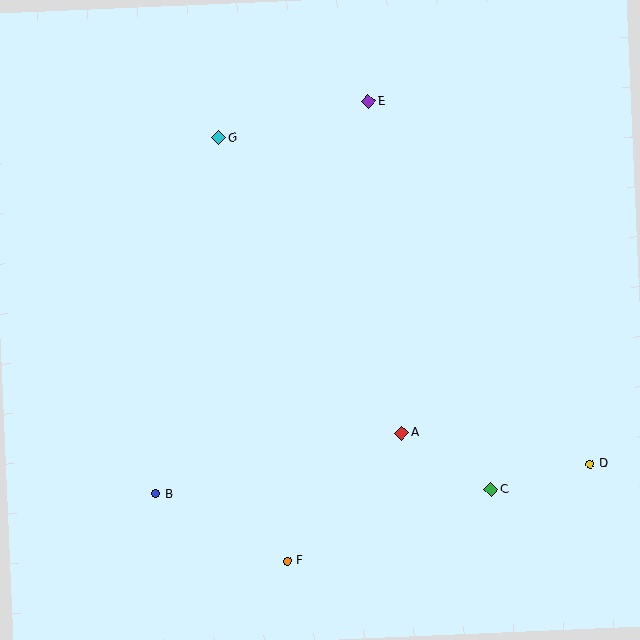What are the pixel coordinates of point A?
Point A is at (402, 433).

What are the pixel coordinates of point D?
Point D is at (590, 464).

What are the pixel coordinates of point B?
Point B is at (156, 494).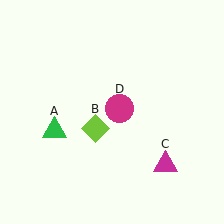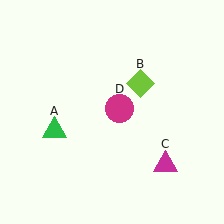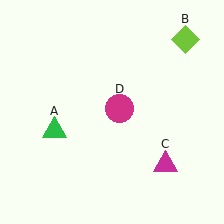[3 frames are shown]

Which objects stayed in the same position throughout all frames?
Green triangle (object A) and magenta triangle (object C) and magenta circle (object D) remained stationary.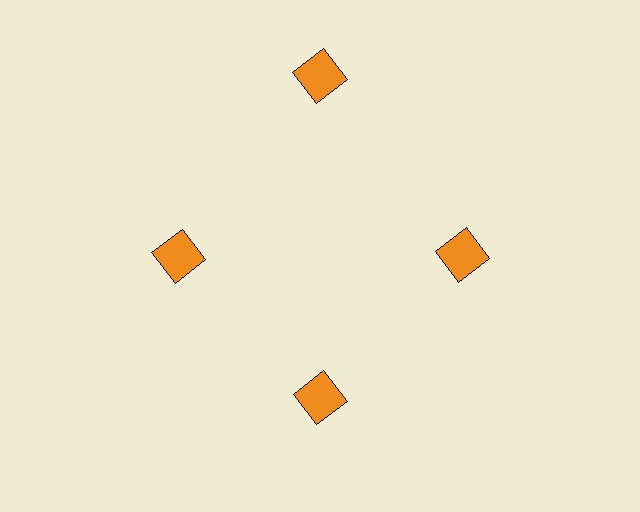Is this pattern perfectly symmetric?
No. The 4 orange squares are arranged in a ring, but one element near the 12 o'clock position is pushed outward from the center, breaking the 4-fold rotational symmetry.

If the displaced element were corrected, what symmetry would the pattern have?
It would have 4-fold rotational symmetry — the pattern would map onto itself every 90 degrees.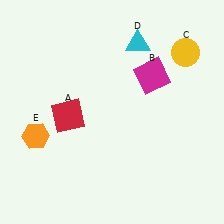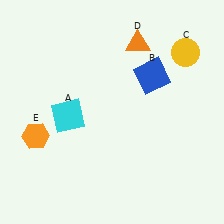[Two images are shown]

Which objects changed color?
A changed from red to cyan. B changed from magenta to blue. D changed from cyan to orange.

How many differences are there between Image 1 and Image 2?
There are 3 differences between the two images.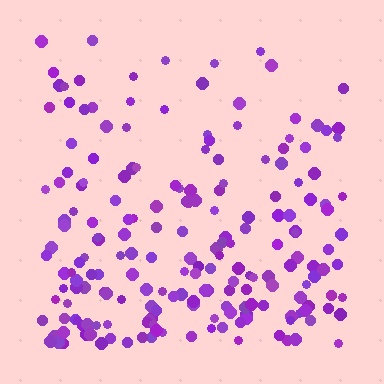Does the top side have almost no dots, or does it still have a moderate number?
Still a moderate number, just noticeably fewer than the bottom.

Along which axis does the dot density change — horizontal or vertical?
Vertical.